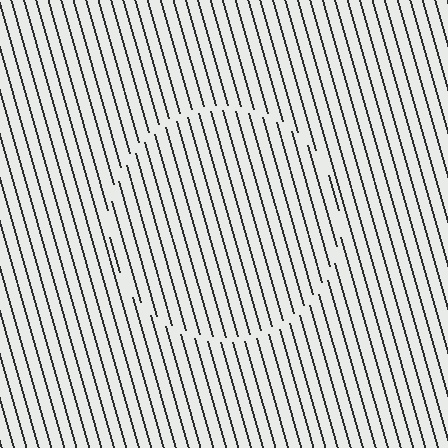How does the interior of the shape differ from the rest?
The interior of the shape contains the same grating, shifted by half a period — the contour is defined by the phase discontinuity where line-ends from the inner and outer gratings abut.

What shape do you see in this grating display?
An illusory circle. The interior of the shape contains the same grating, shifted by half a period — the contour is defined by the phase discontinuity where line-ends from the inner and outer gratings abut.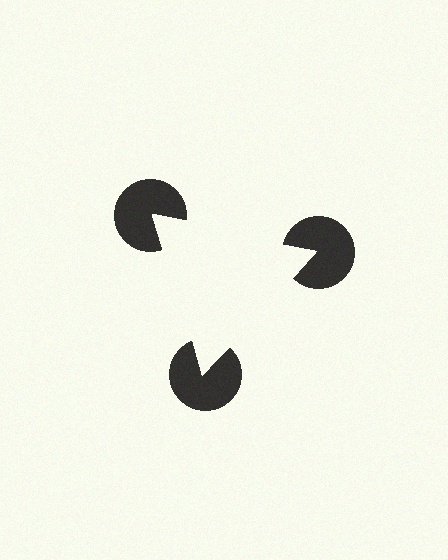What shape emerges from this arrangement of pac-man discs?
An illusory triangle — its edges are inferred from the aligned wedge cuts in the pac-man discs, not physically drawn.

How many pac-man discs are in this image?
There are 3 — one at each vertex of the illusory triangle.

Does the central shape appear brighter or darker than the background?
It typically appears slightly brighter than the background, even though no actual brightness change is drawn.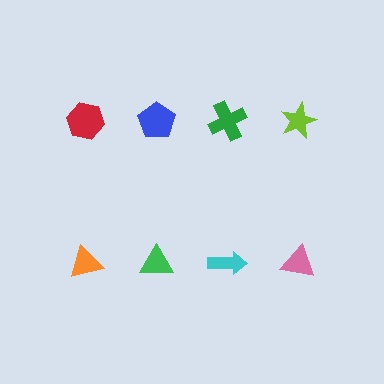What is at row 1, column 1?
A red hexagon.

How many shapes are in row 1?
4 shapes.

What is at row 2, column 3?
A cyan arrow.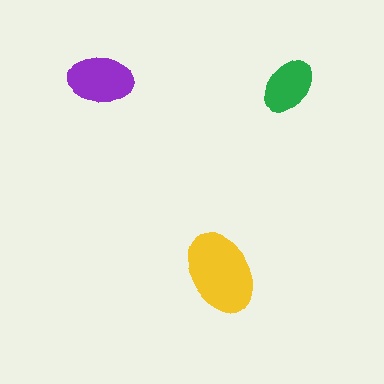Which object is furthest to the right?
The green ellipse is rightmost.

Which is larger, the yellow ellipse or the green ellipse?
The yellow one.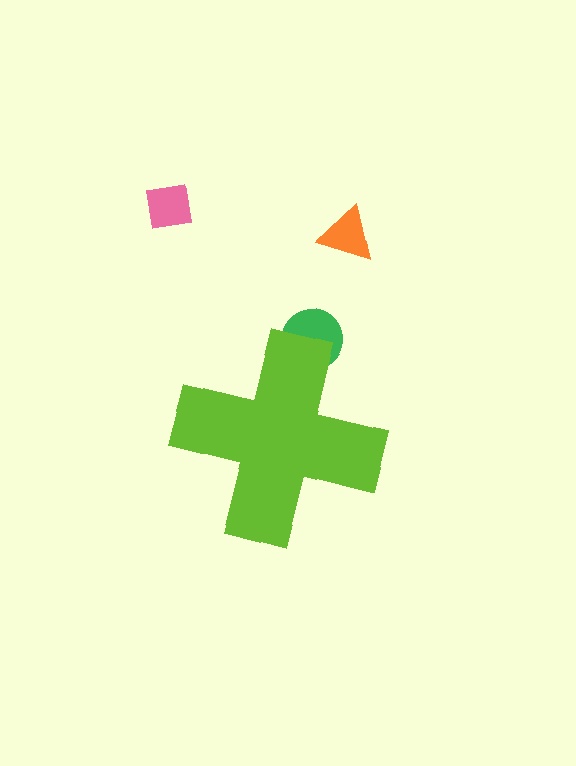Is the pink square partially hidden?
No, the pink square is fully visible.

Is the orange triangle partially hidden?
No, the orange triangle is fully visible.